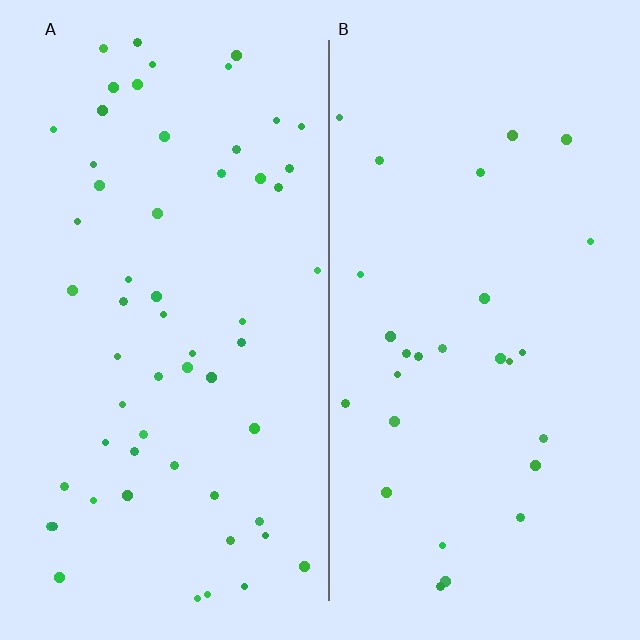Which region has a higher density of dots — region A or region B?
A (the left).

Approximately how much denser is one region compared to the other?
Approximately 2.0× — region A over region B.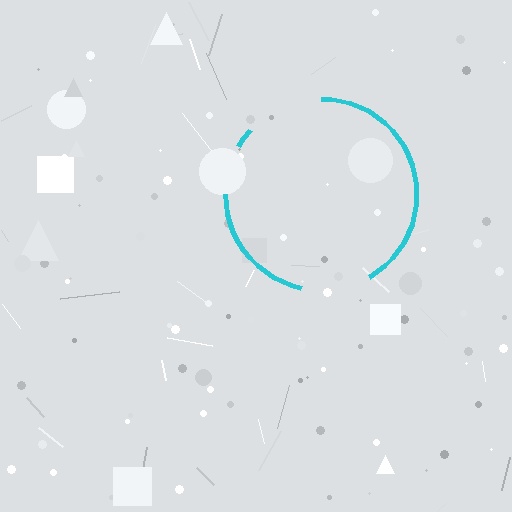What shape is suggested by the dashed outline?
The dashed outline suggests a circle.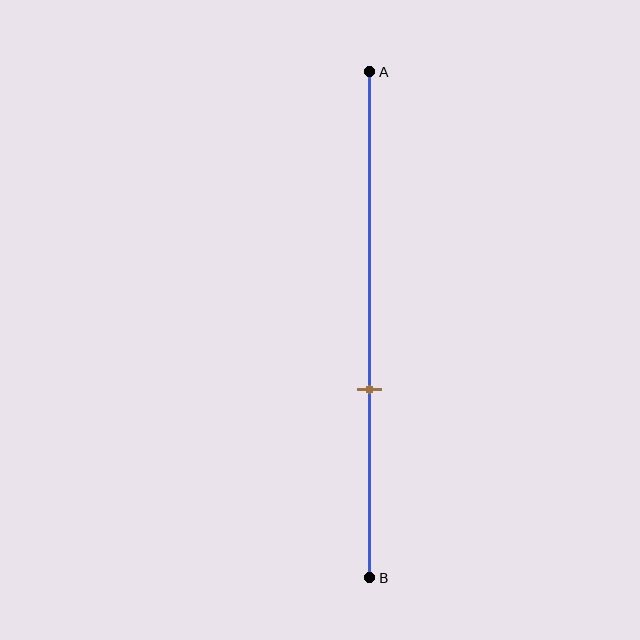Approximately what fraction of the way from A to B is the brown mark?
The brown mark is approximately 65% of the way from A to B.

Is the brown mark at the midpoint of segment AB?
No, the mark is at about 65% from A, not at the 50% midpoint.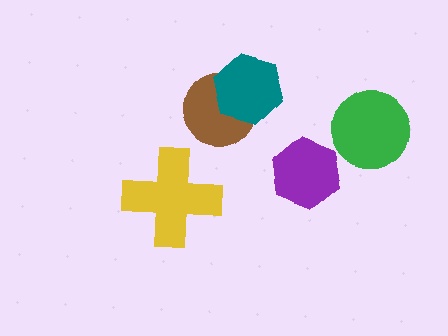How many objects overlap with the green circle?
0 objects overlap with the green circle.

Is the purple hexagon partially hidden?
No, no other shape covers it.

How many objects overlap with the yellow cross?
0 objects overlap with the yellow cross.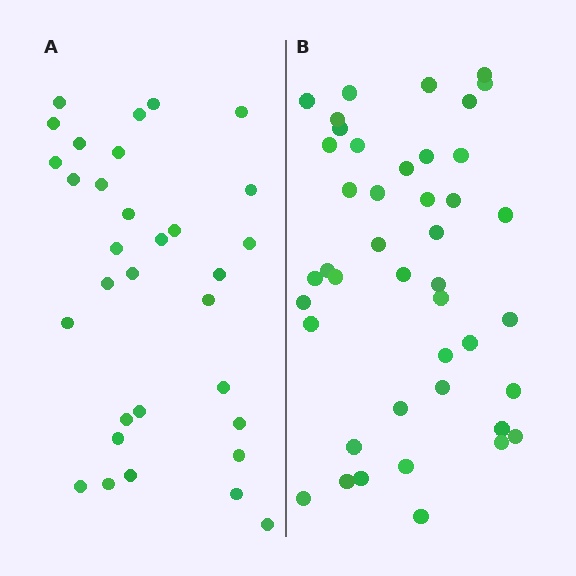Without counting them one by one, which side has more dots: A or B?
Region B (the right region) has more dots.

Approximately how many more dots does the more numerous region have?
Region B has roughly 12 or so more dots than region A.